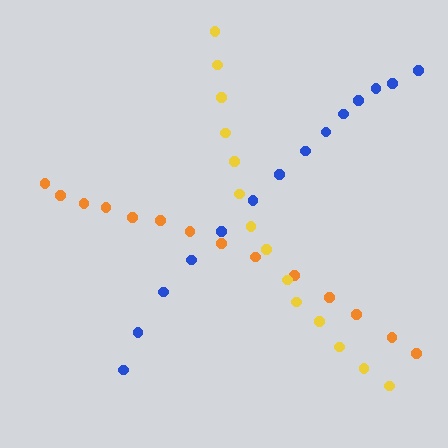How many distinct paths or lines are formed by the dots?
There are 3 distinct paths.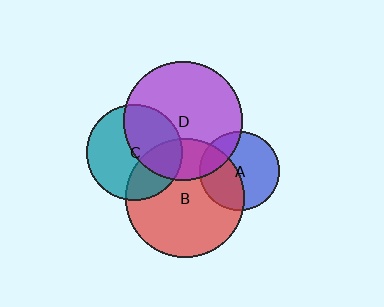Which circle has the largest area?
Circle D (purple).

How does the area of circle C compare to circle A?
Approximately 1.4 times.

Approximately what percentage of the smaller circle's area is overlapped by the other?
Approximately 30%.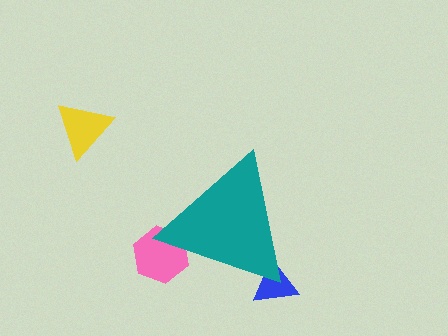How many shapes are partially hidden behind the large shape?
2 shapes are partially hidden.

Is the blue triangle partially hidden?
Yes, the blue triangle is partially hidden behind the teal triangle.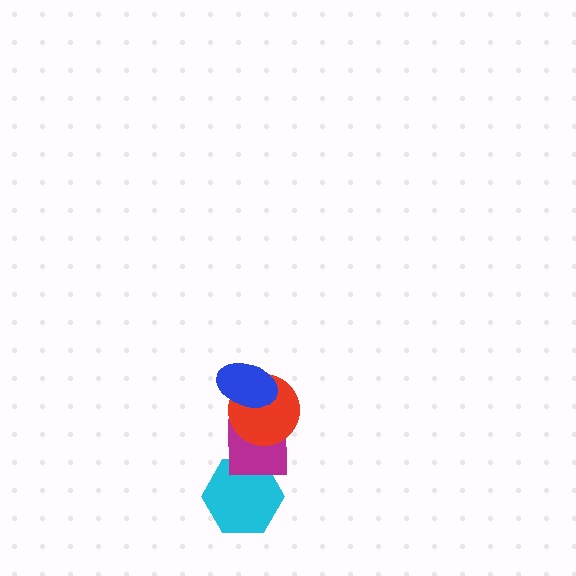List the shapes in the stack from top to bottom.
From top to bottom: the blue ellipse, the red circle, the magenta square, the cyan hexagon.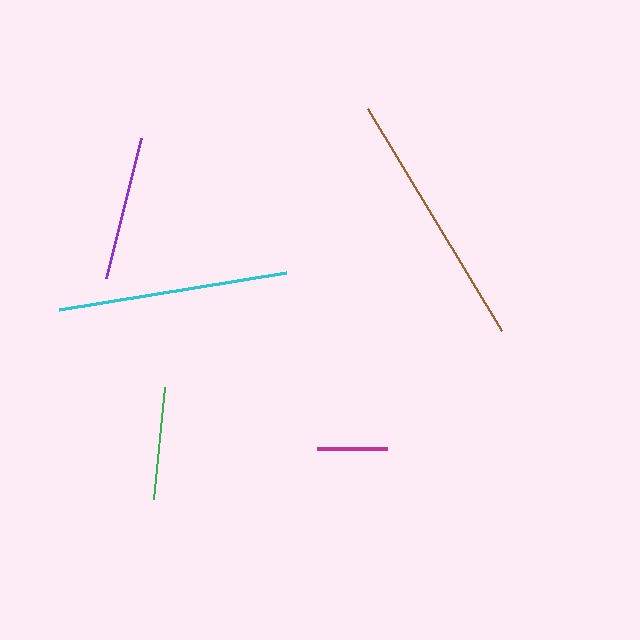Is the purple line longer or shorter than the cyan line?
The cyan line is longer than the purple line.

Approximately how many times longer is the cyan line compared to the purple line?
The cyan line is approximately 1.6 times the length of the purple line.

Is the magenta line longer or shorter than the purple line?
The purple line is longer than the magenta line.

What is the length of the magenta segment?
The magenta segment is approximately 69 pixels long.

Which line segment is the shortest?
The magenta line is the shortest at approximately 69 pixels.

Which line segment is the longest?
The brown line is the longest at approximately 260 pixels.